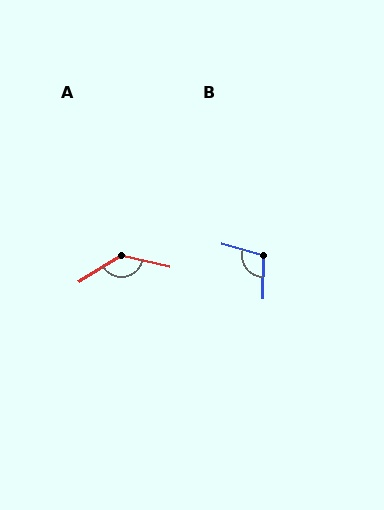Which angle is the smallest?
B, at approximately 105 degrees.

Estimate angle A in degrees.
Approximately 135 degrees.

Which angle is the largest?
A, at approximately 135 degrees.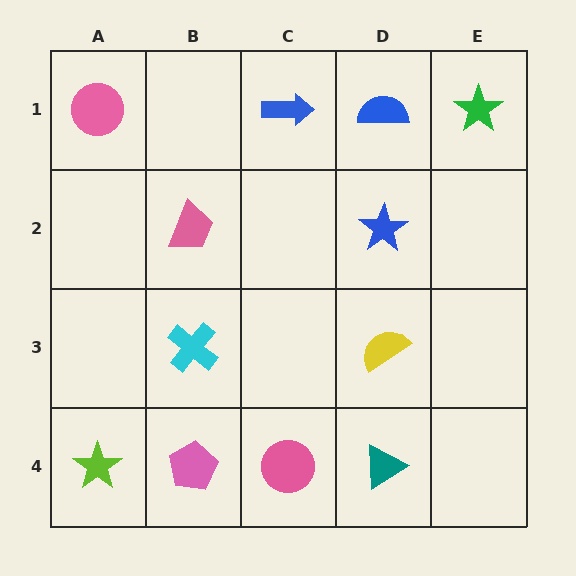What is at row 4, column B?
A pink pentagon.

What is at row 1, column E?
A green star.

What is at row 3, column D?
A yellow semicircle.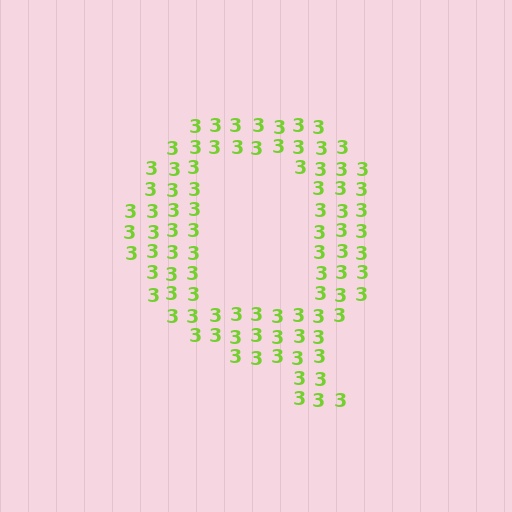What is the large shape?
The large shape is the letter Q.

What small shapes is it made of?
It is made of small digit 3's.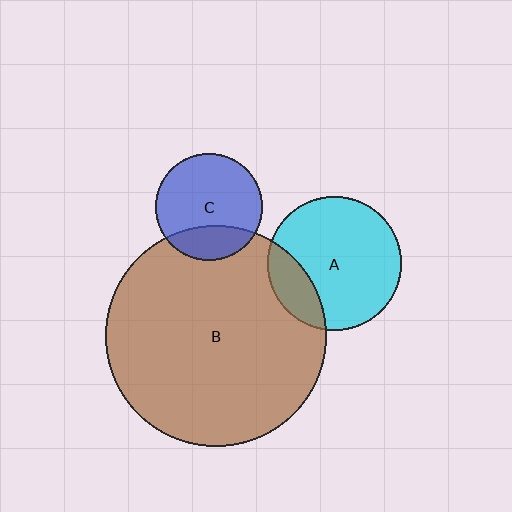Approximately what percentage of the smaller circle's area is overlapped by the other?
Approximately 25%.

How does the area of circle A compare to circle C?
Approximately 1.6 times.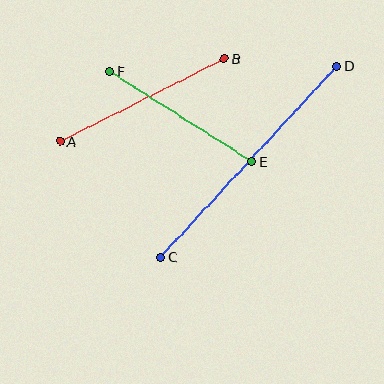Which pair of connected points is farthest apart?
Points C and D are farthest apart.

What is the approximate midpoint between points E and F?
The midpoint is at approximately (181, 117) pixels.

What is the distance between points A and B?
The distance is approximately 184 pixels.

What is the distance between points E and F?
The distance is approximately 168 pixels.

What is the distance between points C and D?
The distance is approximately 260 pixels.